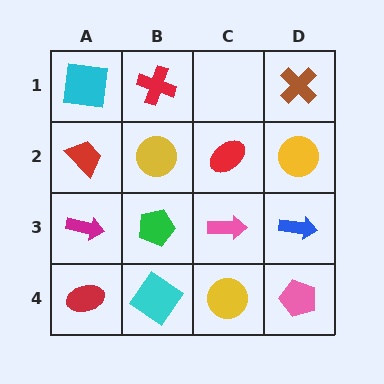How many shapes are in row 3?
4 shapes.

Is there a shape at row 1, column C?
No, that cell is empty.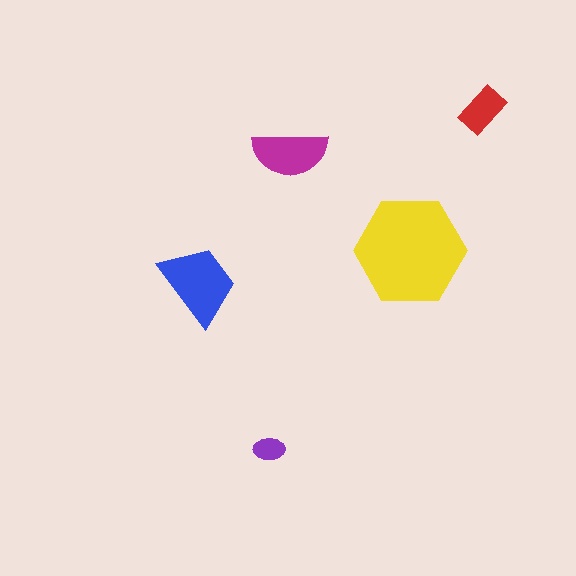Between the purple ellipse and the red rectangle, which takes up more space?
The red rectangle.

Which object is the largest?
The yellow hexagon.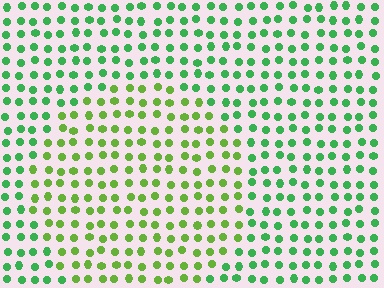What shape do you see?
I see a circle.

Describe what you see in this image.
The image is filled with small green elements in a uniform arrangement. A circle-shaped region is visible where the elements are tinted to a slightly different hue, forming a subtle color boundary.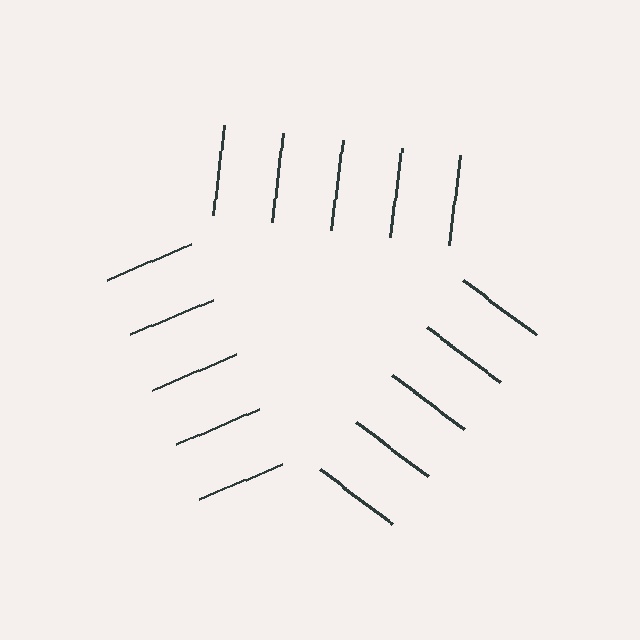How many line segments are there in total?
15 — 5 along each of the 3 edges.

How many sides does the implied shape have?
3 sides — the line-ends trace a triangle.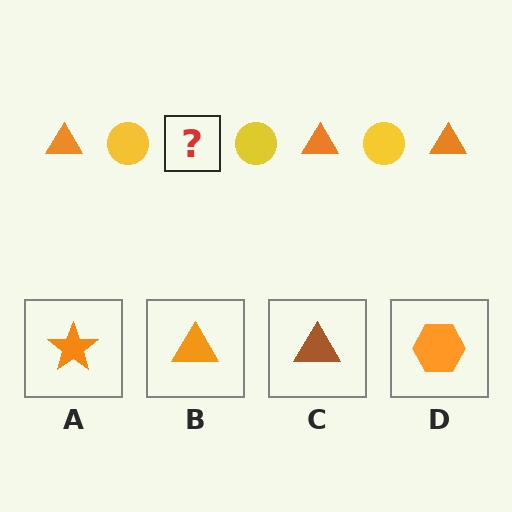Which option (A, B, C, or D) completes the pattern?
B.